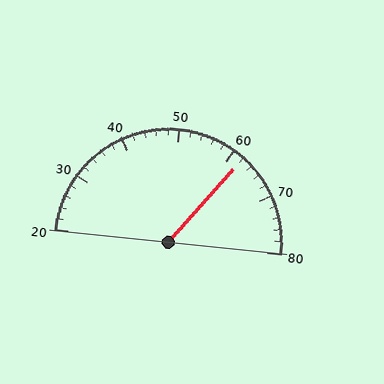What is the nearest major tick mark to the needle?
The nearest major tick mark is 60.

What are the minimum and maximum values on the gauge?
The gauge ranges from 20 to 80.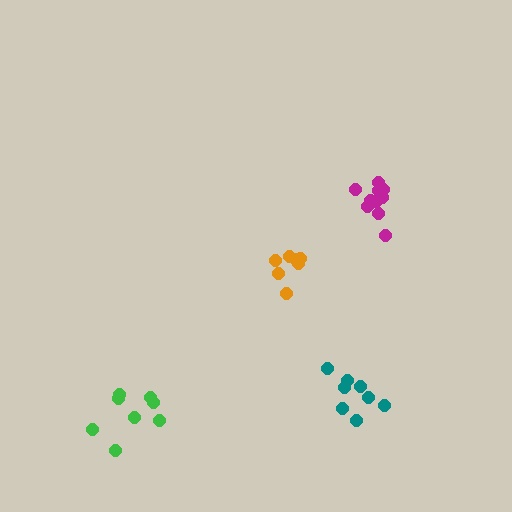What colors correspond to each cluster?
The clusters are colored: orange, magenta, teal, green.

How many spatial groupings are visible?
There are 4 spatial groupings.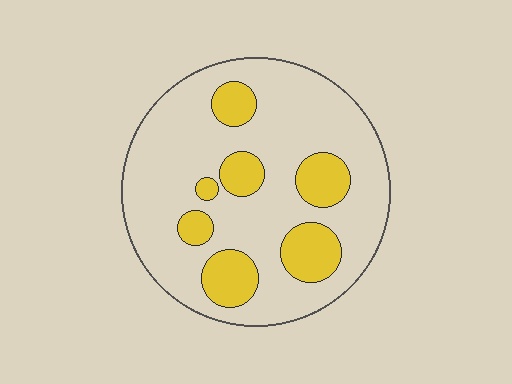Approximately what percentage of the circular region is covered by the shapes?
Approximately 25%.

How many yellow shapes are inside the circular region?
7.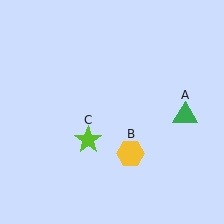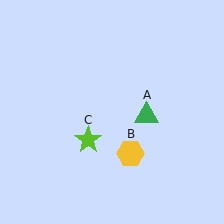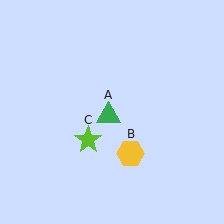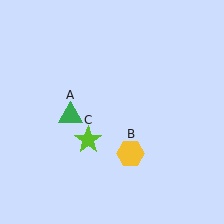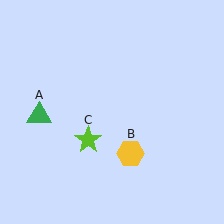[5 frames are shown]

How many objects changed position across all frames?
1 object changed position: green triangle (object A).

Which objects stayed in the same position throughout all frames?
Yellow hexagon (object B) and lime star (object C) remained stationary.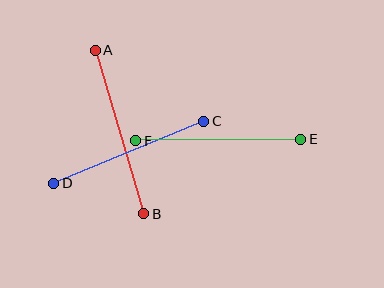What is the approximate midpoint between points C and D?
The midpoint is at approximately (129, 152) pixels.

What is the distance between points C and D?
The distance is approximately 162 pixels.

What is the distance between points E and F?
The distance is approximately 165 pixels.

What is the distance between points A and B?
The distance is approximately 171 pixels.